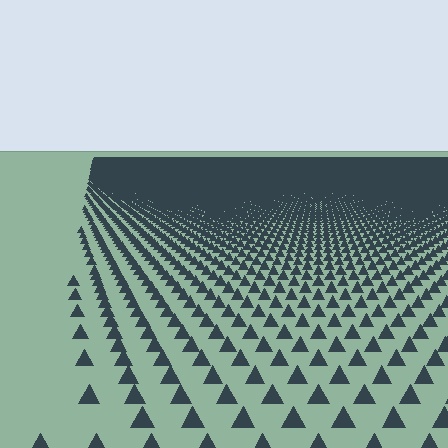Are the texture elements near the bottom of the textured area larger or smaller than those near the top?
Larger. Near the bottom, elements are closer to the viewer and appear at a bigger on-screen size.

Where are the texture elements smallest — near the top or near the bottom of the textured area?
Near the top.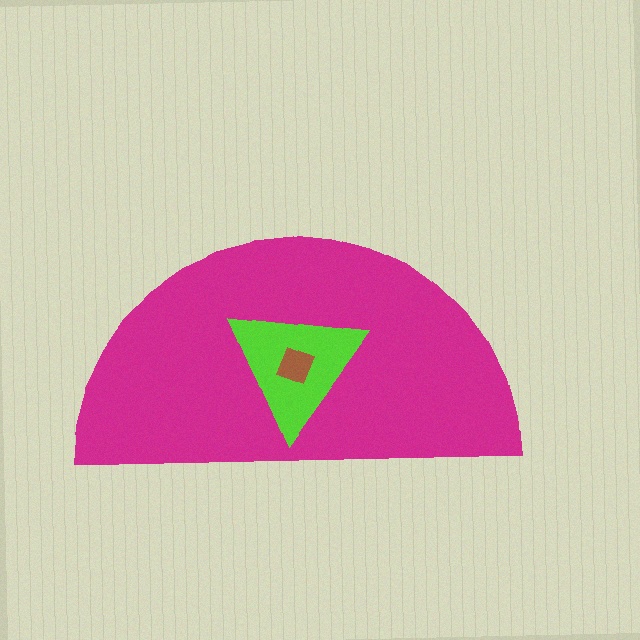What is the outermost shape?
The magenta semicircle.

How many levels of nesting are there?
3.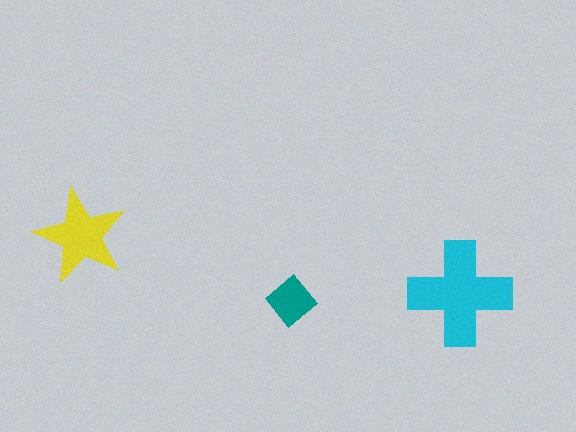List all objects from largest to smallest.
The cyan cross, the yellow star, the teal diamond.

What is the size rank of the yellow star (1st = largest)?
2nd.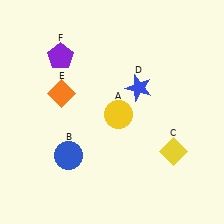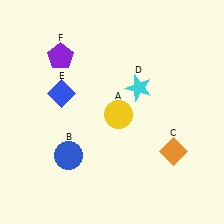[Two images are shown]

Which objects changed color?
C changed from yellow to orange. D changed from blue to cyan. E changed from orange to blue.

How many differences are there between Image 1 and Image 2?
There are 3 differences between the two images.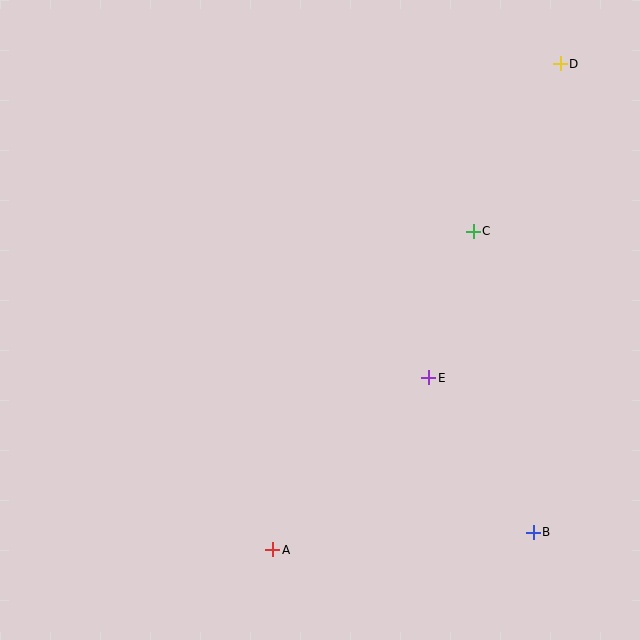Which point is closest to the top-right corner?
Point D is closest to the top-right corner.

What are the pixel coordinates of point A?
Point A is at (273, 550).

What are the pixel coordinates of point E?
Point E is at (429, 378).